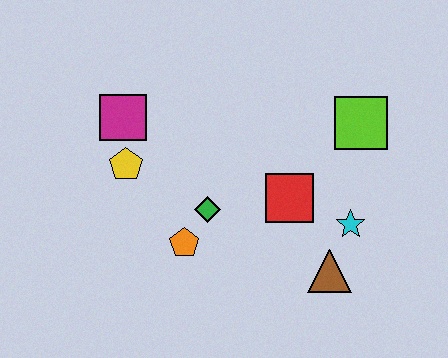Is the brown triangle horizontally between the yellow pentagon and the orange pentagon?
No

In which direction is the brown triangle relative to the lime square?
The brown triangle is below the lime square.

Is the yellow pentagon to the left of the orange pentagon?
Yes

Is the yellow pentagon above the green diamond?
Yes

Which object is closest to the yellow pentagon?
The magenta square is closest to the yellow pentagon.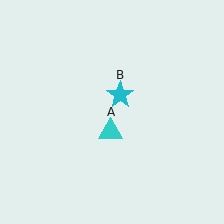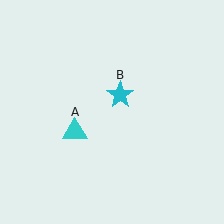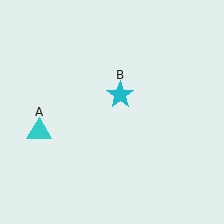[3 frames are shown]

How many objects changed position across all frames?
1 object changed position: cyan triangle (object A).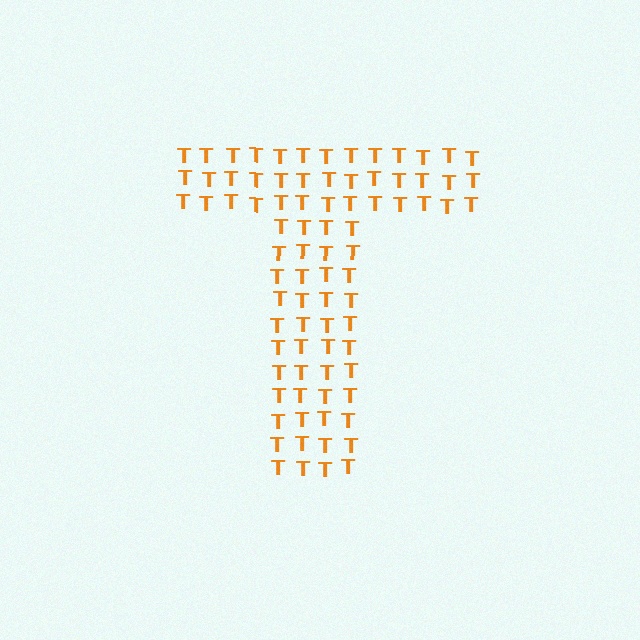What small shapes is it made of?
It is made of small letter T's.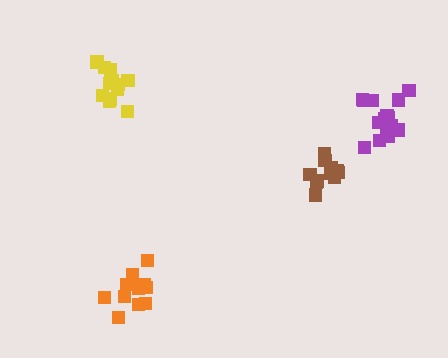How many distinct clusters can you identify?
There are 4 distinct clusters.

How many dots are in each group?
Group 1: 12 dots, Group 2: 13 dots, Group 3: 11 dots, Group 4: 15 dots (51 total).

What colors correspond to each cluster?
The clusters are colored: orange, yellow, brown, purple.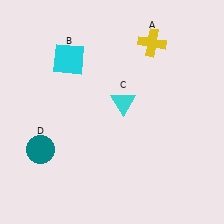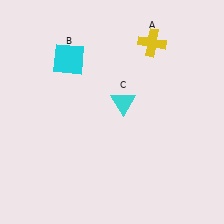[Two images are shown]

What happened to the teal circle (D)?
The teal circle (D) was removed in Image 2. It was in the bottom-left area of Image 1.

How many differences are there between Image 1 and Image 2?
There is 1 difference between the two images.